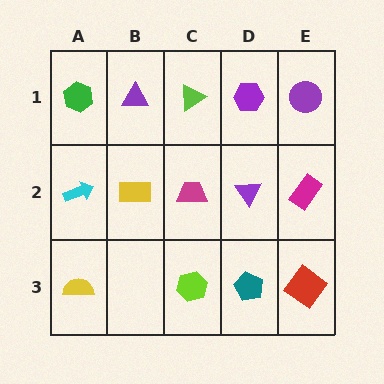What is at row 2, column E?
A magenta rectangle.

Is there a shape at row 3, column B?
No, that cell is empty.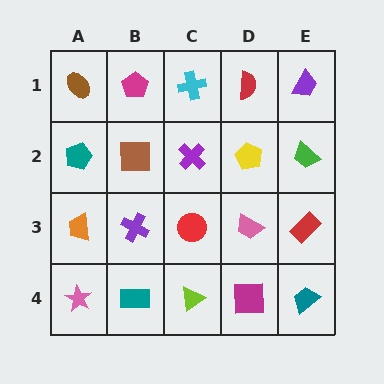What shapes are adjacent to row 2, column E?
A purple trapezoid (row 1, column E), a red rectangle (row 3, column E), a yellow pentagon (row 2, column D).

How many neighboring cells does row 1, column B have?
3.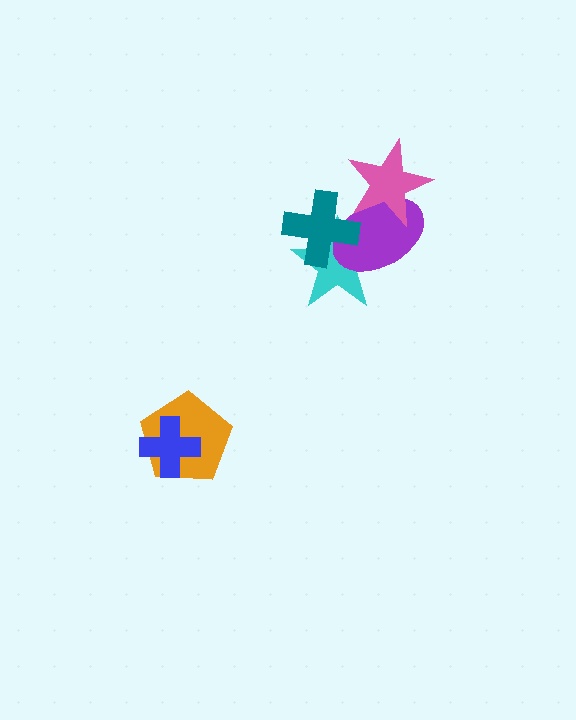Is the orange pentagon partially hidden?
Yes, it is partially covered by another shape.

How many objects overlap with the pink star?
1 object overlaps with the pink star.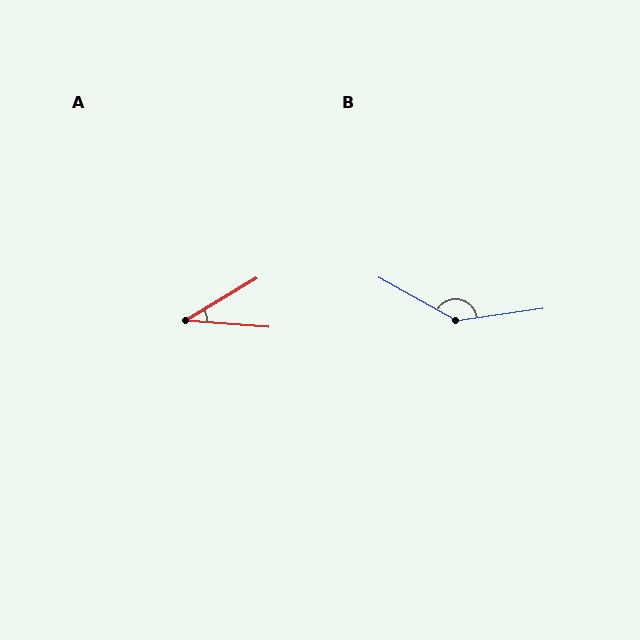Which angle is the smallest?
A, at approximately 35 degrees.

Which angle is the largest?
B, at approximately 143 degrees.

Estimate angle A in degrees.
Approximately 35 degrees.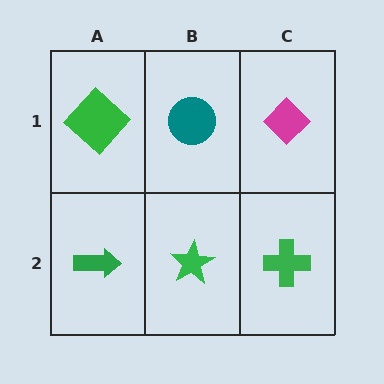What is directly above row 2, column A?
A green diamond.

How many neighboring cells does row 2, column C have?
2.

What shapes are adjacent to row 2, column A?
A green diamond (row 1, column A), a green star (row 2, column B).